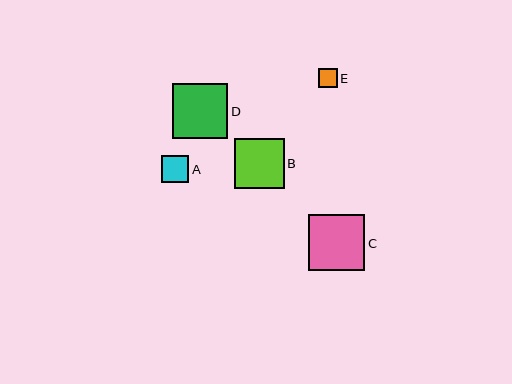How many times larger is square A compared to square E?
Square A is approximately 1.4 times the size of square E.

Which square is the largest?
Square C is the largest with a size of approximately 57 pixels.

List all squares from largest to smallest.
From largest to smallest: C, D, B, A, E.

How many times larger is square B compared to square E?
Square B is approximately 2.6 times the size of square E.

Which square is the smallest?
Square E is the smallest with a size of approximately 19 pixels.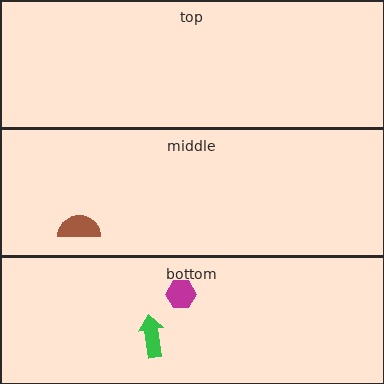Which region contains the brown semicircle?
The middle region.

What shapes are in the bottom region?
The magenta hexagon, the green arrow.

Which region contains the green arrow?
The bottom region.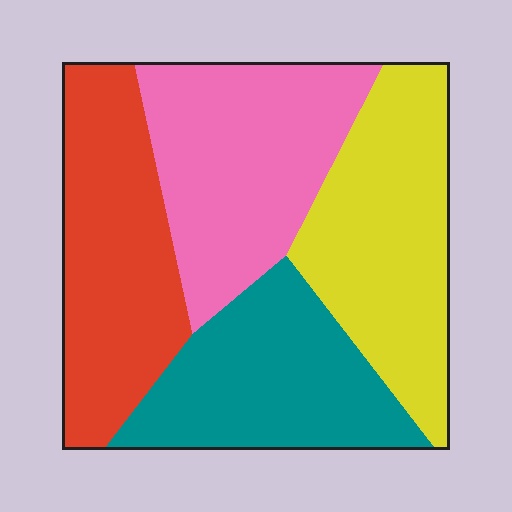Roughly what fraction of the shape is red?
Red takes up less than a quarter of the shape.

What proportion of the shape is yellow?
Yellow covers around 25% of the shape.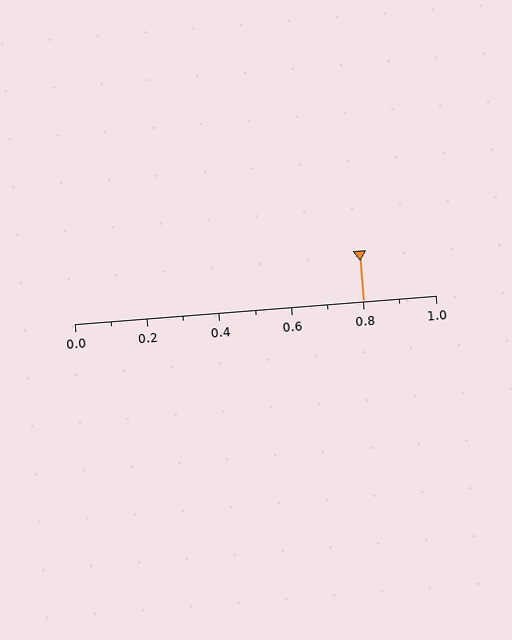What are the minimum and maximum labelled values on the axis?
The axis runs from 0.0 to 1.0.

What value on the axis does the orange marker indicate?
The marker indicates approximately 0.8.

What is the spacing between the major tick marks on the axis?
The major ticks are spaced 0.2 apart.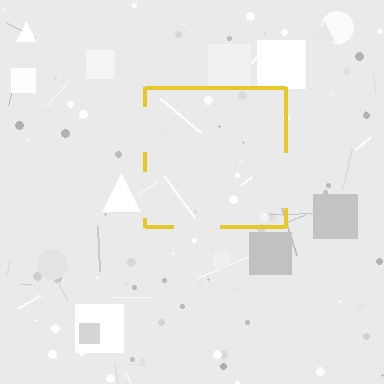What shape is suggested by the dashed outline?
The dashed outline suggests a square.